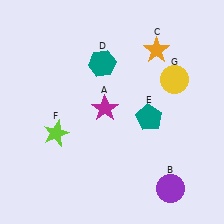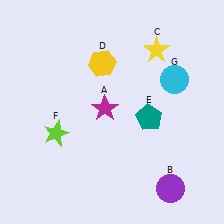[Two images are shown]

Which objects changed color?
C changed from orange to yellow. D changed from teal to yellow. G changed from yellow to cyan.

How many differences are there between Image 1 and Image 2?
There are 3 differences between the two images.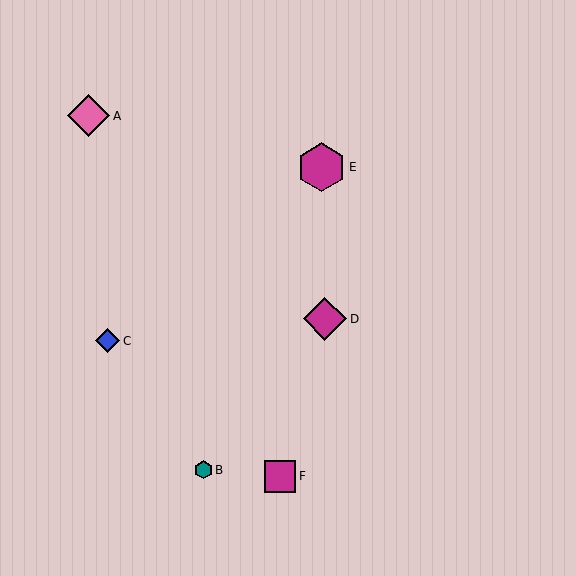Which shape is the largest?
The magenta hexagon (labeled E) is the largest.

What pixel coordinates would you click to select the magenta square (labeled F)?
Click at (280, 476) to select the magenta square F.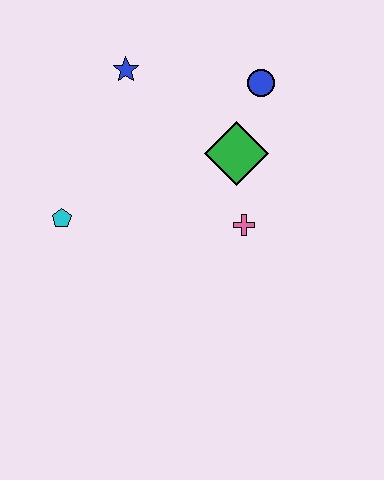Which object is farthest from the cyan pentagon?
The blue circle is farthest from the cyan pentagon.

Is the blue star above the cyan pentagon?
Yes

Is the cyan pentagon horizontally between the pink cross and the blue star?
No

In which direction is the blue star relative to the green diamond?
The blue star is to the left of the green diamond.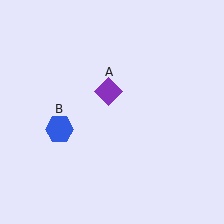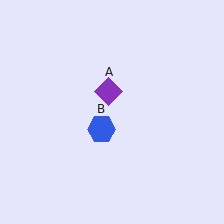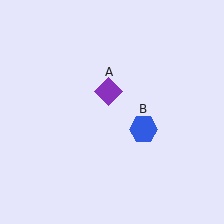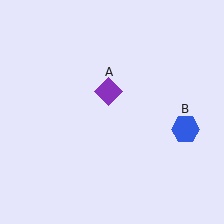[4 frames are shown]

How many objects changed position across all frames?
1 object changed position: blue hexagon (object B).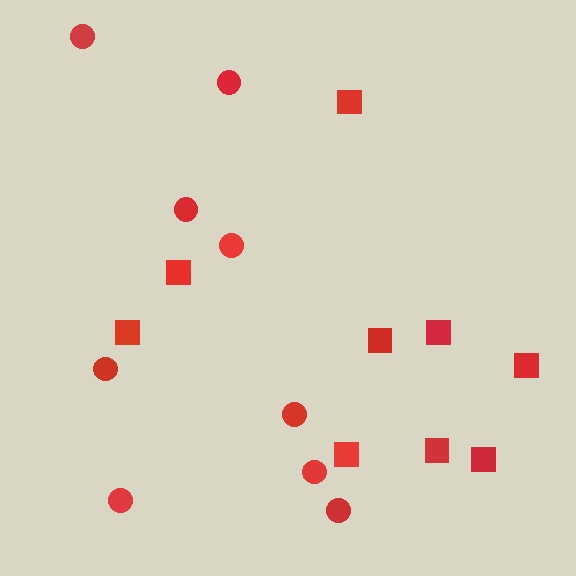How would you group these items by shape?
There are 2 groups: one group of squares (9) and one group of circles (9).